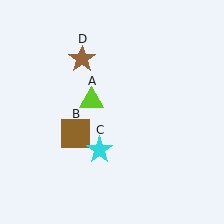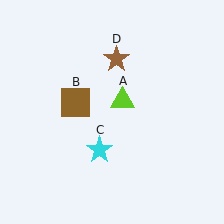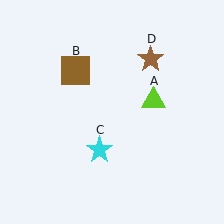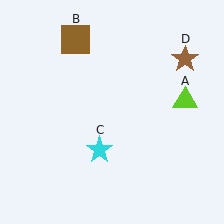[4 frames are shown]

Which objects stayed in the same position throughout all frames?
Cyan star (object C) remained stationary.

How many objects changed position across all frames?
3 objects changed position: lime triangle (object A), brown square (object B), brown star (object D).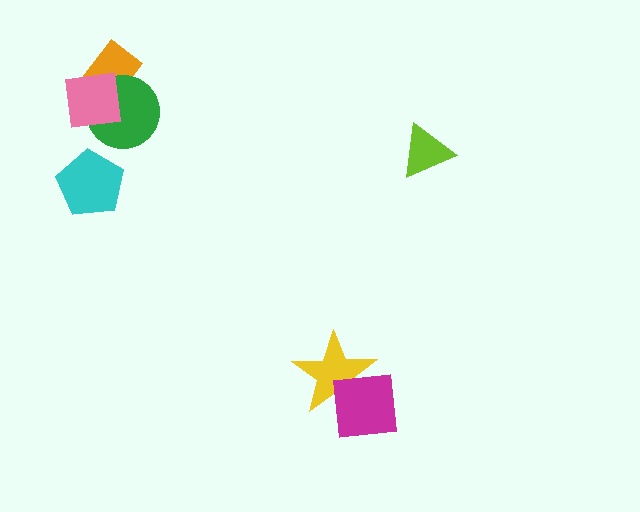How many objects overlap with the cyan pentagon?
0 objects overlap with the cyan pentagon.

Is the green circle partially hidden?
Yes, it is partially covered by another shape.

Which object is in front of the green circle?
The pink square is in front of the green circle.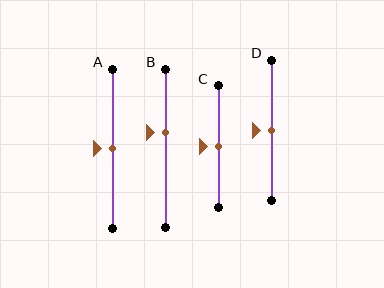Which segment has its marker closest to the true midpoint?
Segment A has its marker closest to the true midpoint.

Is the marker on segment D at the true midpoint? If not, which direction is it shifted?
Yes, the marker on segment D is at the true midpoint.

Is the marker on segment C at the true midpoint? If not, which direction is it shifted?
Yes, the marker on segment C is at the true midpoint.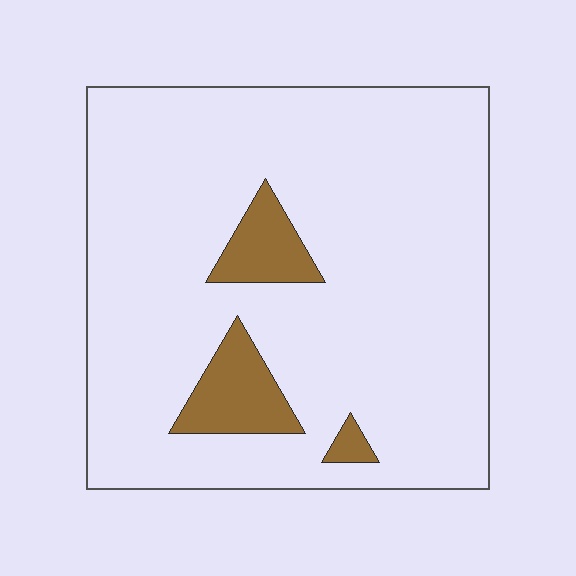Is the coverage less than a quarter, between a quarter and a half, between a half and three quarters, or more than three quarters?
Less than a quarter.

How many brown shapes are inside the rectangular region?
3.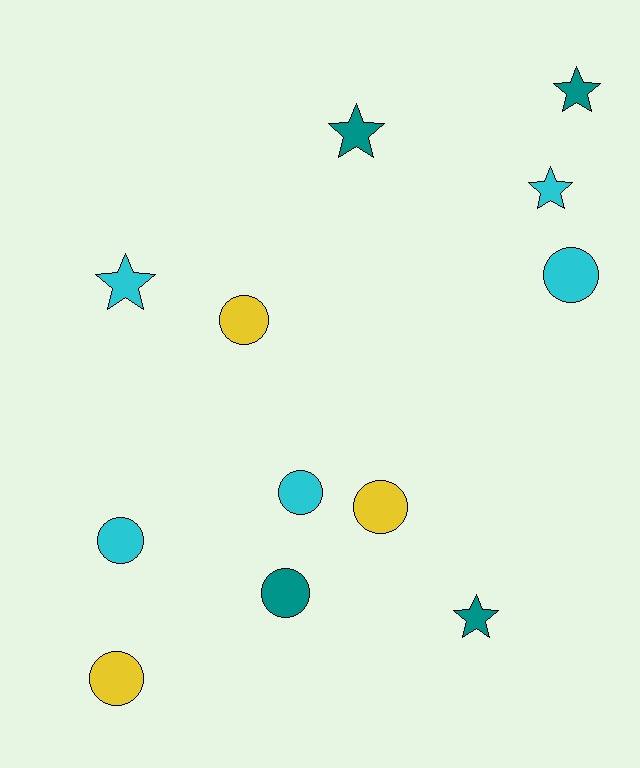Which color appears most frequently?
Cyan, with 5 objects.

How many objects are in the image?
There are 12 objects.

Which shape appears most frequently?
Circle, with 7 objects.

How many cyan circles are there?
There are 3 cyan circles.